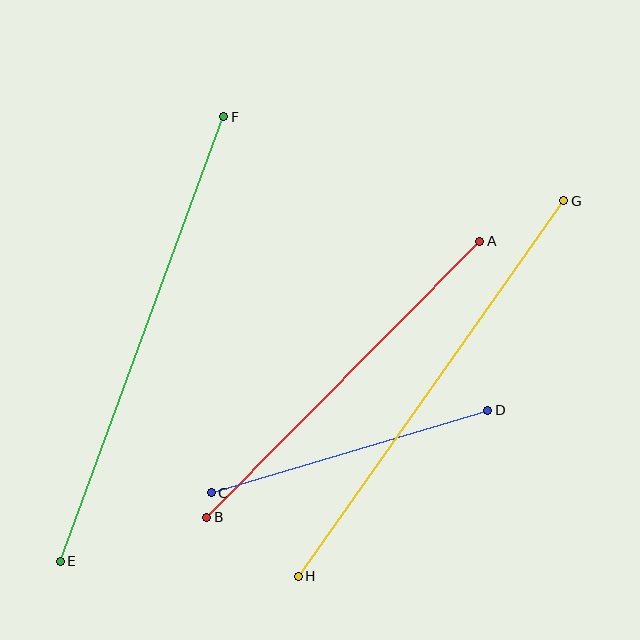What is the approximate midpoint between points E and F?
The midpoint is at approximately (142, 339) pixels.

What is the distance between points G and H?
The distance is approximately 460 pixels.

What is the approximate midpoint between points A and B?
The midpoint is at approximately (344, 379) pixels.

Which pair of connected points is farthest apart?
Points E and F are farthest apart.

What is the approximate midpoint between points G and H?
The midpoint is at approximately (431, 388) pixels.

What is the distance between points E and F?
The distance is approximately 474 pixels.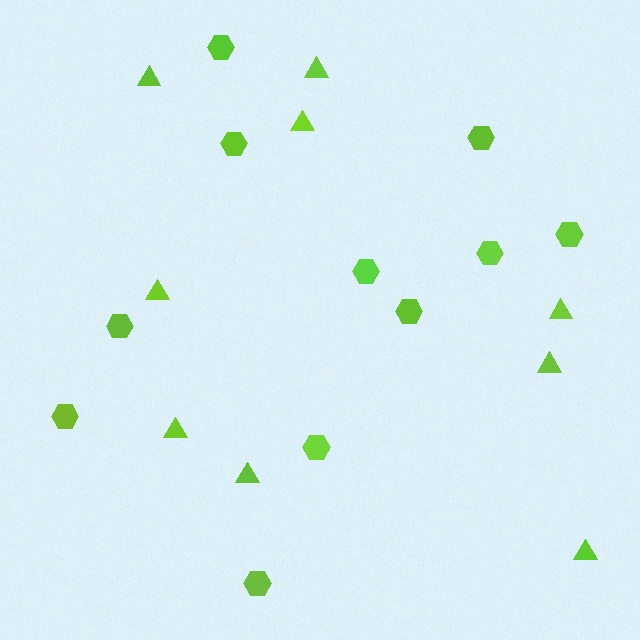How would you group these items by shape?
There are 2 groups: one group of hexagons (11) and one group of triangles (9).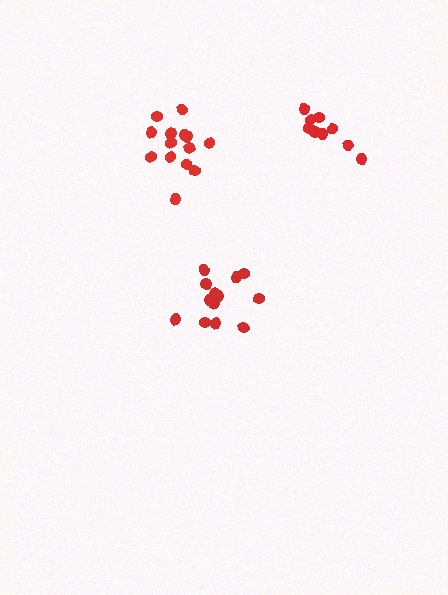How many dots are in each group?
Group 1: 14 dots, Group 2: 13 dots, Group 3: 9 dots (36 total).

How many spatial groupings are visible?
There are 3 spatial groupings.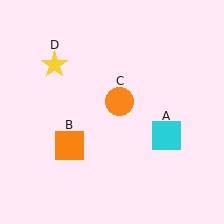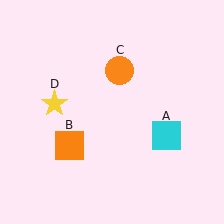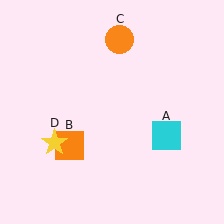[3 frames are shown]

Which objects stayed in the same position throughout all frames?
Cyan square (object A) and orange square (object B) remained stationary.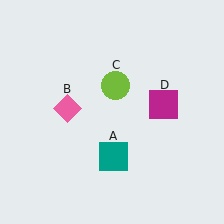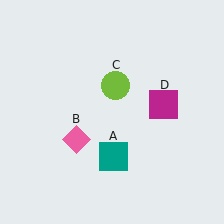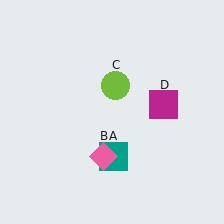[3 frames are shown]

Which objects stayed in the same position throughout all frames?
Teal square (object A) and lime circle (object C) and magenta square (object D) remained stationary.